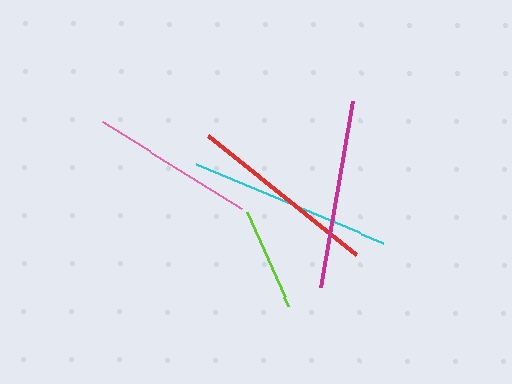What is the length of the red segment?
The red segment is approximately 190 pixels long.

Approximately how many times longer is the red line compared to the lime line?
The red line is approximately 1.8 times the length of the lime line.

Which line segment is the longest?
The cyan line is the longest at approximately 203 pixels.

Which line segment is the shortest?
The lime line is the shortest at approximately 103 pixels.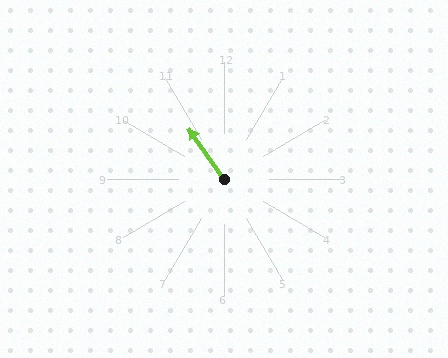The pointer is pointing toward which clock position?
Roughly 11 o'clock.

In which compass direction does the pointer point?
Northwest.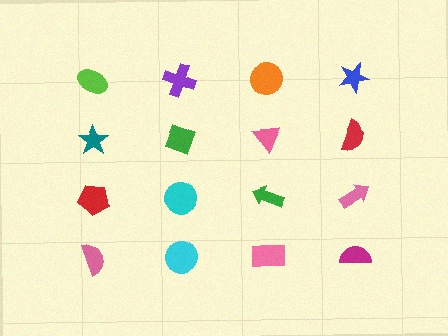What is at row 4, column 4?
A magenta semicircle.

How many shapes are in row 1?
4 shapes.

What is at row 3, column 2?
A cyan circle.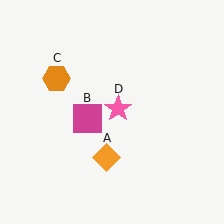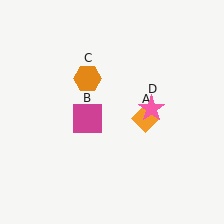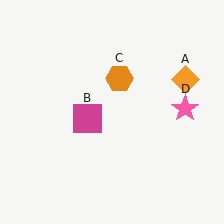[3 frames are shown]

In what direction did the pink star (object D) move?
The pink star (object D) moved right.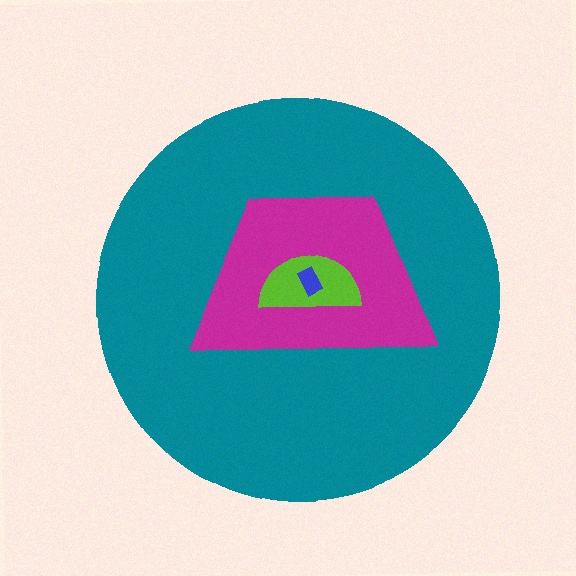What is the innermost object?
The blue rectangle.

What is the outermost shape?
The teal circle.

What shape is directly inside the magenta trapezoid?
The lime semicircle.